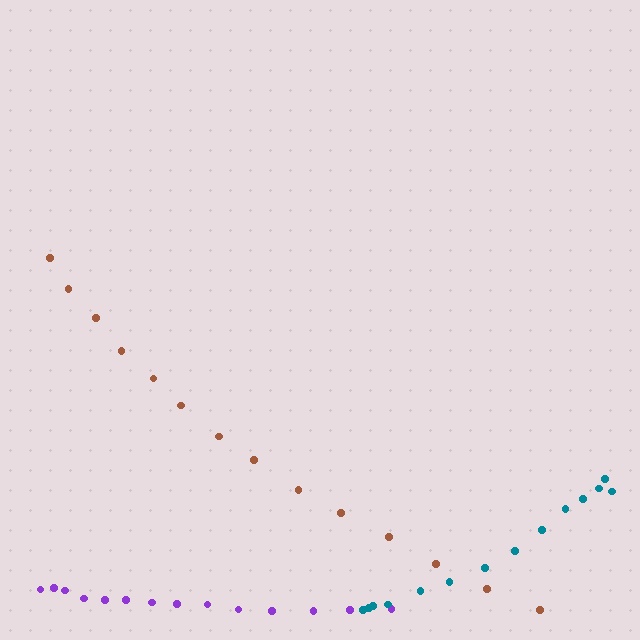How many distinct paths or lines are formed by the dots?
There are 3 distinct paths.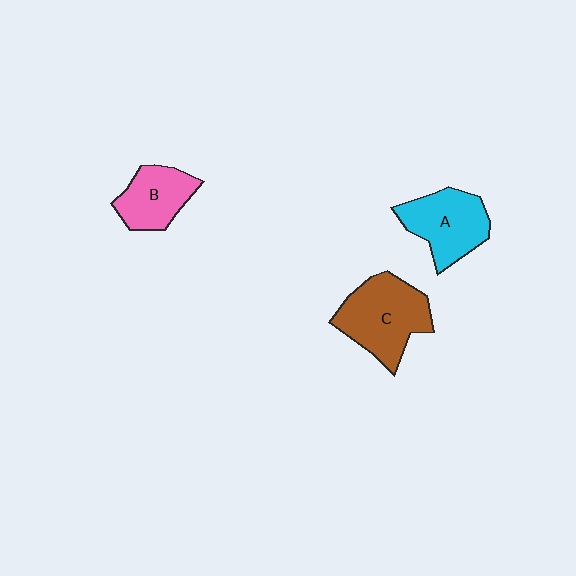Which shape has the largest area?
Shape C (brown).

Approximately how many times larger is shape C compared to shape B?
Approximately 1.5 times.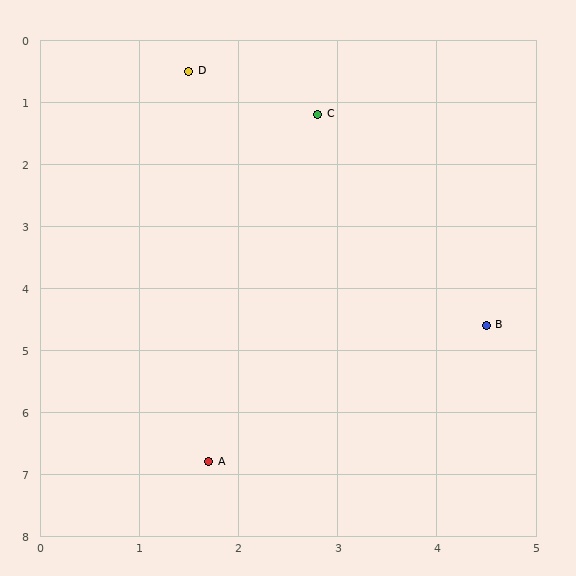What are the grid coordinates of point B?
Point B is at approximately (4.5, 4.6).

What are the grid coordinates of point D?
Point D is at approximately (1.5, 0.5).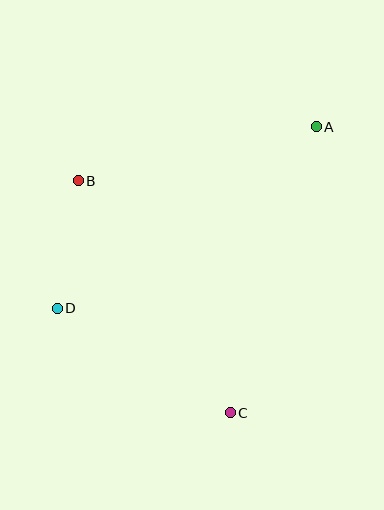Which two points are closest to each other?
Points B and D are closest to each other.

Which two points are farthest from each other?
Points A and D are farthest from each other.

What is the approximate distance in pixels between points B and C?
The distance between B and C is approximately 278 pixels.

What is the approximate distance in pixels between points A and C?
The distance between A and C is approximately 299 pixels.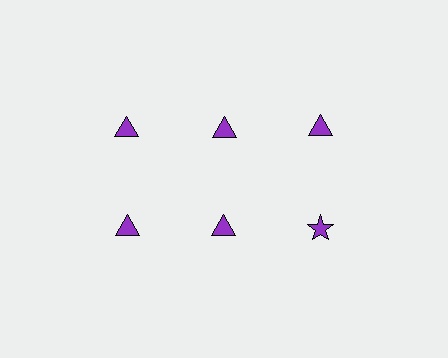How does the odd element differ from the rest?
It has a different shape: star instead of triangle.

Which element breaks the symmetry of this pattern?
The purple star in the second row, center column breaks the symmetry. All other shapes are purple triangles.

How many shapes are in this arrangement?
There are 6 shapes arranged in a grid pattern.